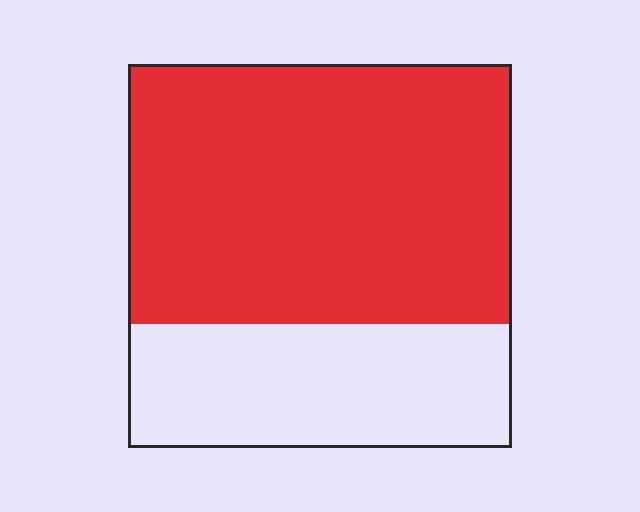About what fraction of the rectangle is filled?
About two thirds (2/3).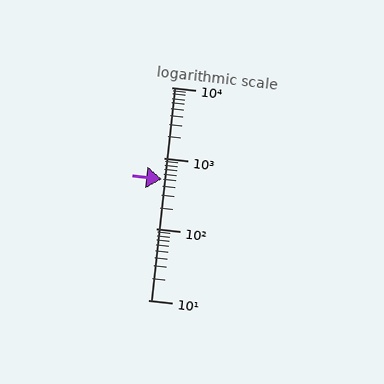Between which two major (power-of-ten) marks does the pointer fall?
The pointer is between 100 and 1000.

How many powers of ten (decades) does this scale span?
The scale spans 3 decades, from 10 to 10000.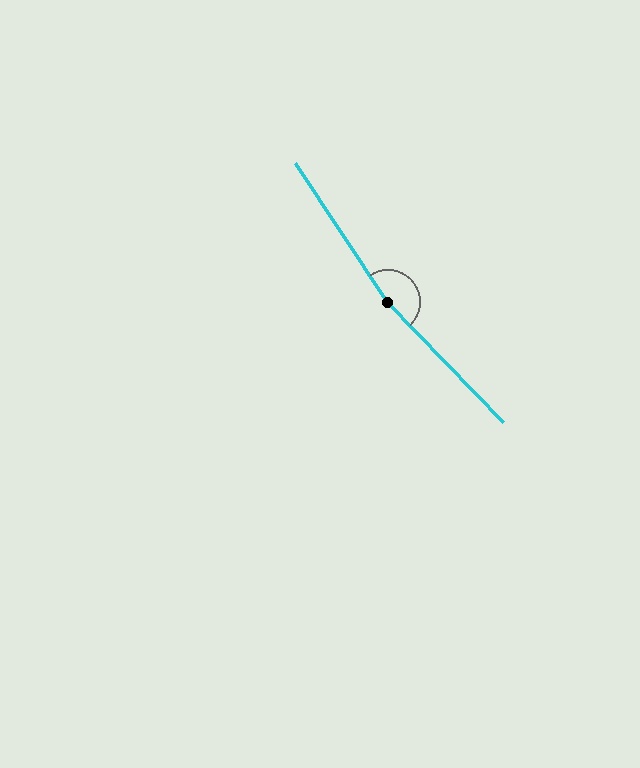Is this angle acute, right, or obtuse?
It is obtuse.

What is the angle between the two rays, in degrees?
Approximately 170 degrees.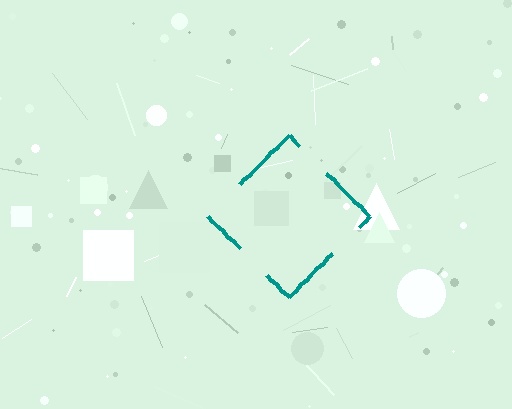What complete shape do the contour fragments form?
The contour fragments form a diamond.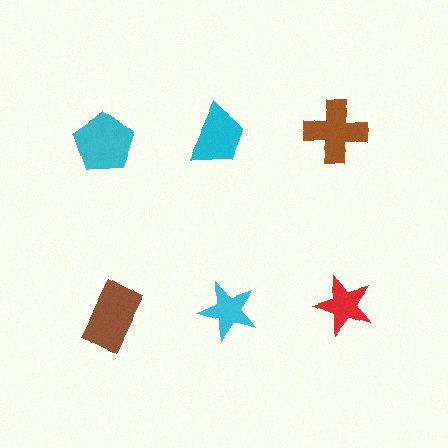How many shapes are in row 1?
3 shapes.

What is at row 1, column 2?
A cyan trapezoid.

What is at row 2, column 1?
A brown rectangle.